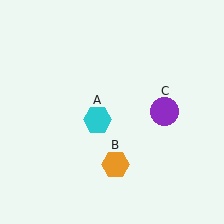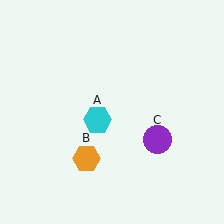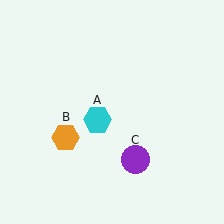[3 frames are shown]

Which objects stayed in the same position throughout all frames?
Cyan hexagon (object A) remained stationary.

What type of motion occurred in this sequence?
The orange hexagon (object B), purple circle (object C) rotated clockwise around the center of the scene.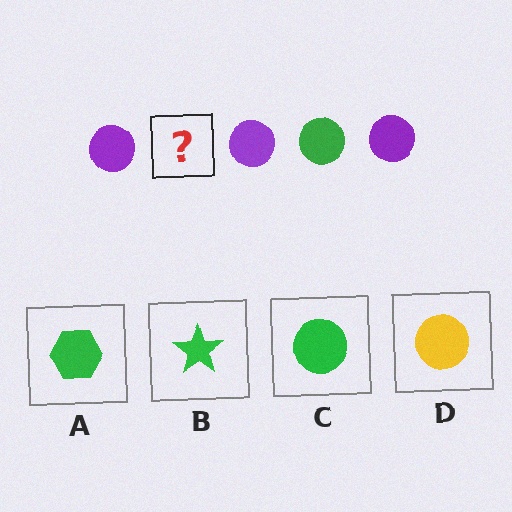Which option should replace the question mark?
Option C.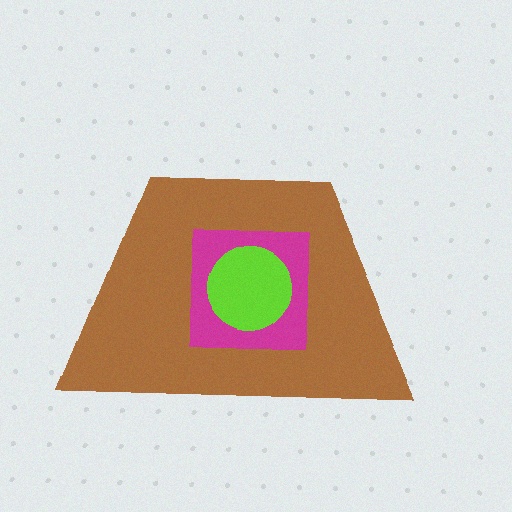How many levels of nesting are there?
3.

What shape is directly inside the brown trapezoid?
The magenta square.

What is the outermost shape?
The brown trapezoid.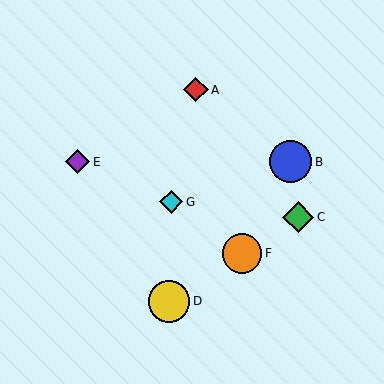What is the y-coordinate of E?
Object E is at y≈162.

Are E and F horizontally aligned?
No, E is at y≈162 and F is at y≈253.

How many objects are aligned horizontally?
2 objects (B, E) are aligned horizontally.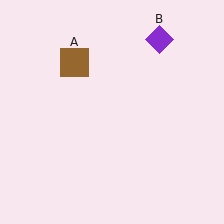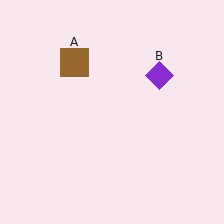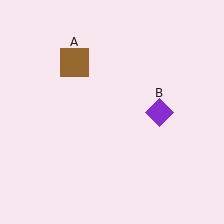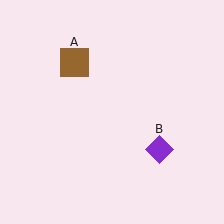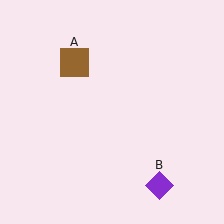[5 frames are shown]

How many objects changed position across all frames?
1 object changed position: purple diamond (object B).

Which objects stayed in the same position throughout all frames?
Brown square (object A) remained stationary.